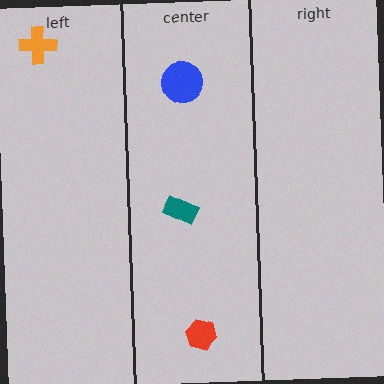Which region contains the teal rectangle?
The center region.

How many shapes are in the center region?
3.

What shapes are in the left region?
The orange cross.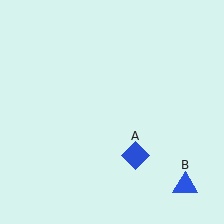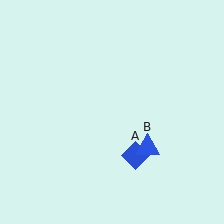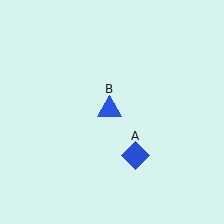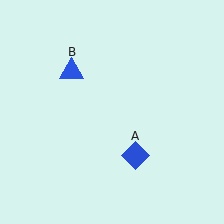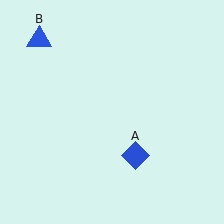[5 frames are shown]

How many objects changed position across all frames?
1 object changed position: blue triangle (object B).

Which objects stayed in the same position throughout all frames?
Blue diamond (object A) remained stationary.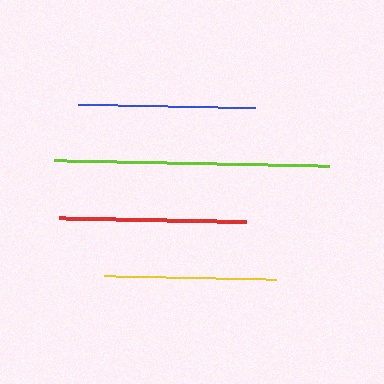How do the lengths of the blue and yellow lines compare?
The blue and yellow lines are approximately the same length.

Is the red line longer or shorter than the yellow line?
The red line is longer than the yellow line.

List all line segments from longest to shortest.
From longest to shortest: lime, red, blue, yellow.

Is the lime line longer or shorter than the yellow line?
The lime line is longer than the yellow line.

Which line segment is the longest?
The lime line is the longest at approximately 275 pixels.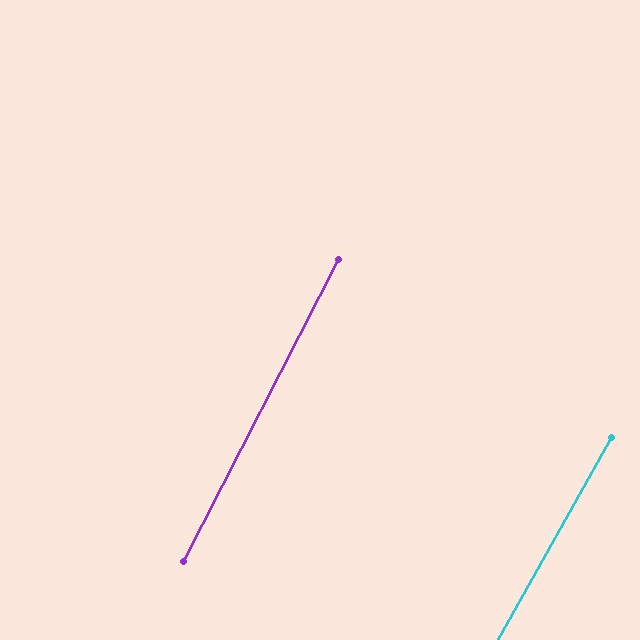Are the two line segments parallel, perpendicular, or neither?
Parallel — their directions differ by only 2.0°.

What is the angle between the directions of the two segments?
Approximately 2 degrees.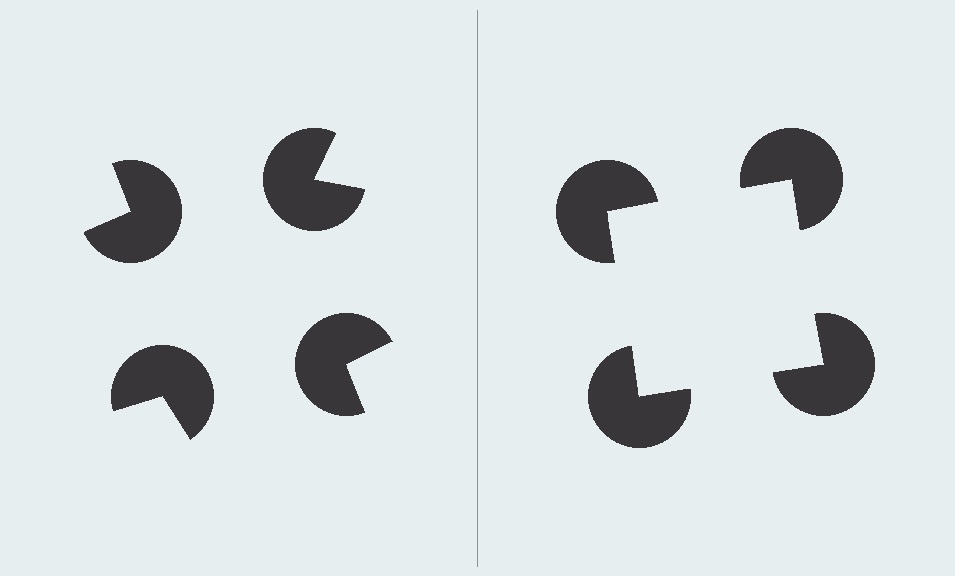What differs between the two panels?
The pac-man discs are positioned identically on both sides; only the wedge orientations differ. On the right they align to a square; on the left they are misaligned.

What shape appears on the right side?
An illusory square.